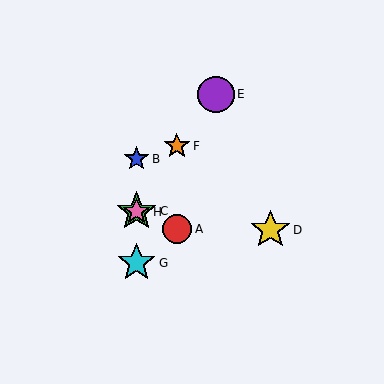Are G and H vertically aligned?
Yes, both are at x≈137.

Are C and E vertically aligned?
No, C is at x≈137 and E is at x≈216.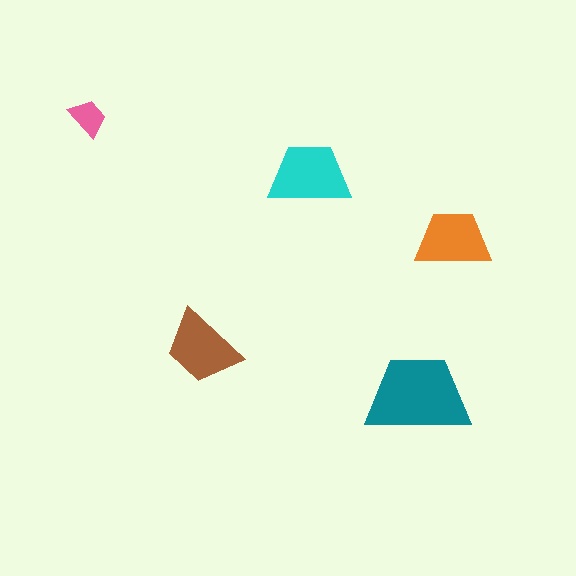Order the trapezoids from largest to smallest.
the teal one, the cyan one, the brown one, the orange one, the pink one.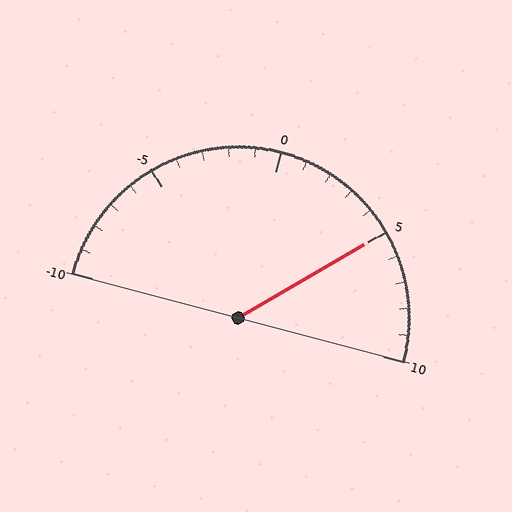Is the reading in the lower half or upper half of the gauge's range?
The reading is in the upper half of the range (-10 to 10).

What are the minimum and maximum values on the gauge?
The gauge ranges from -10 to 10.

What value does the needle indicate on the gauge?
The needle indicates approximately 5.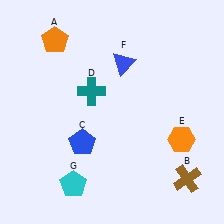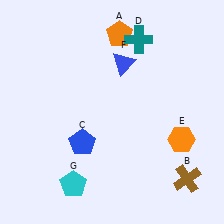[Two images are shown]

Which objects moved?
The objects that moved are: the orange pentagon (A), the teal cross (D).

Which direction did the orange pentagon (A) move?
The orange pentagon (A) moved right.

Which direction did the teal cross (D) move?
The teal cross (D) moved up.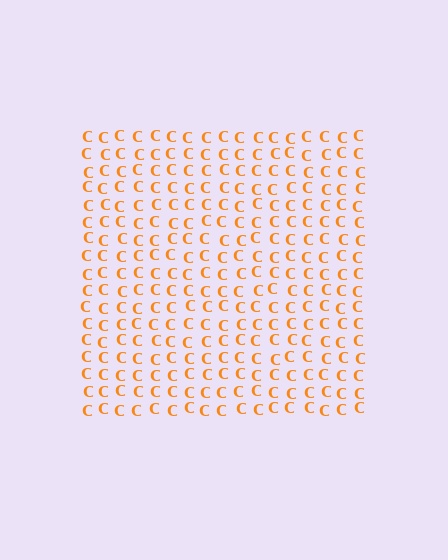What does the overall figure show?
The overall figure shows a square.